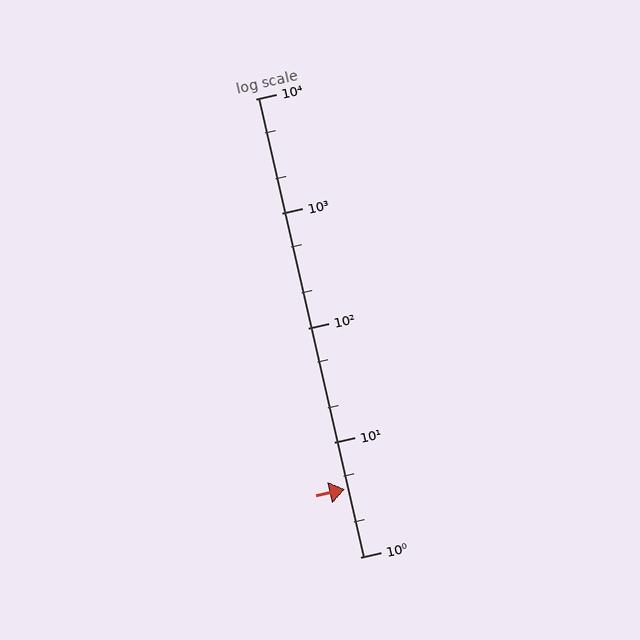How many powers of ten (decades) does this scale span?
The scale spans 4 decades, from 1 to 10000.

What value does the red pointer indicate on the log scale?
The pointer indicates approximately 3.9.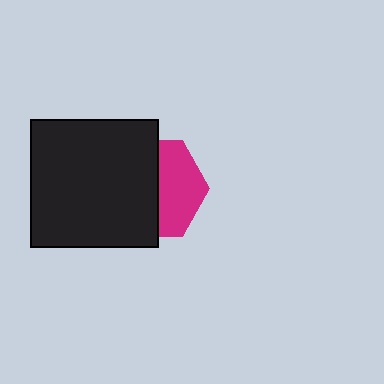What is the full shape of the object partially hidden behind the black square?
The partially hidden object is a magenta hexagon.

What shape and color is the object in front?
The object in front is a black square.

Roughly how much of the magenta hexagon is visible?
A small part of it is visible (roughly 44%).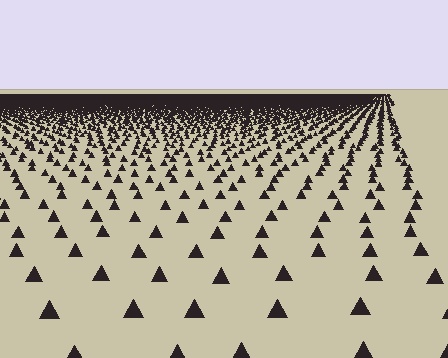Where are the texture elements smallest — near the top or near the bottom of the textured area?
Near the top.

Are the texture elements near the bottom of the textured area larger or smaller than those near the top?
Larger. Near the bottom, elements are closer to the viewer and appear at a bigger on-screen size.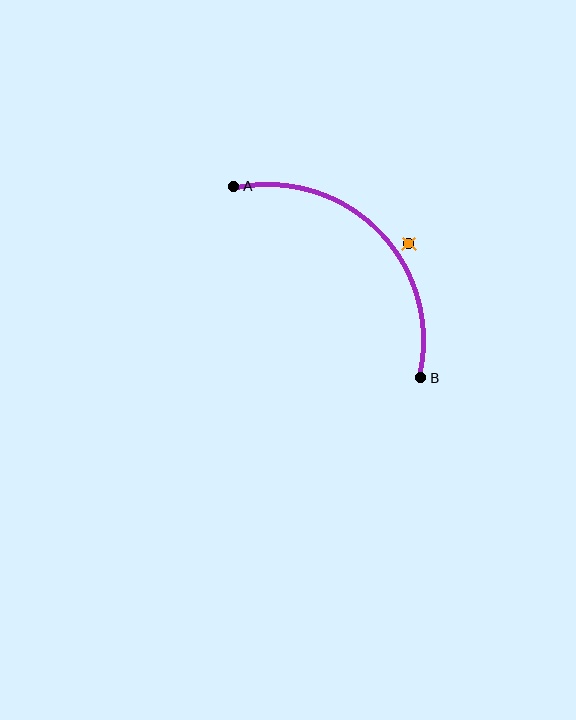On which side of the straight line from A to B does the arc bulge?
The arc bulges above and to the right of the straight line connecting A and B.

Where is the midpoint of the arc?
The arc midpoint is the point on the curve farthest from the straight line joining A and B. It sits above and to the right of that line.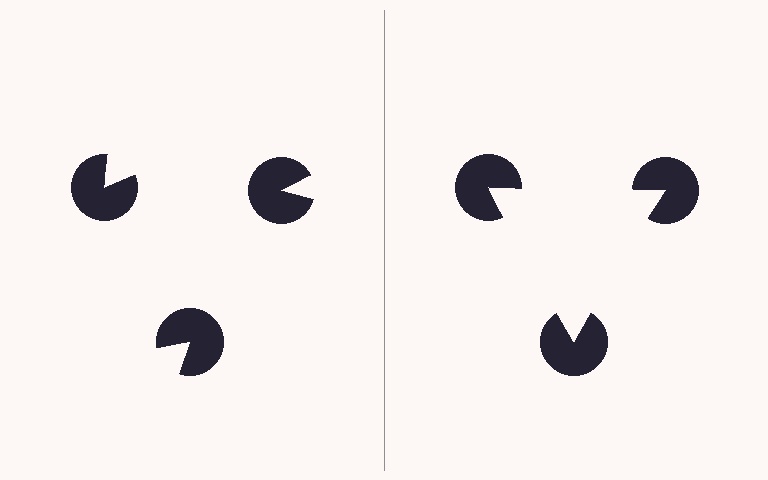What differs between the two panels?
The pac-man discs are positioned identically on both sides; only the wedge orientations differ. On the right they align to a triangle; on the left they are misaligned.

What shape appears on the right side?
An illusory triangle.